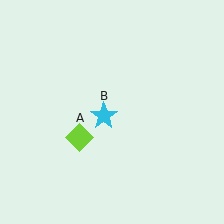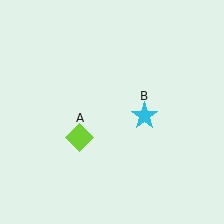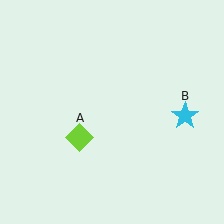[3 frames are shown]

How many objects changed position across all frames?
1 object changed position: cyan star (object B).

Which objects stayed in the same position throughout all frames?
Lime diamond (object A) remained stationary.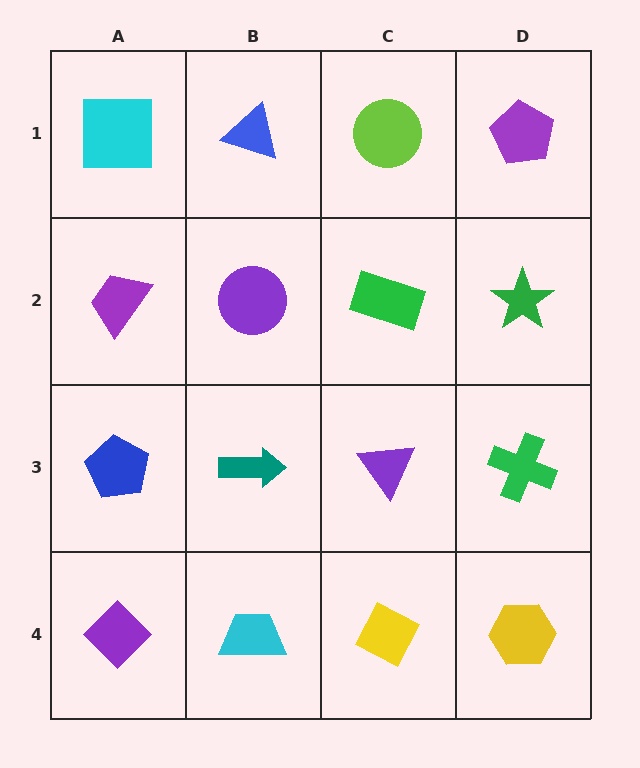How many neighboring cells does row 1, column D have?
2.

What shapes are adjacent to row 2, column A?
A cyan square (row 1, column A), a blue pentagon (row 3, column A), a purple circle (row 2, column B).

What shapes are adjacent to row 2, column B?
A blue triangle (row 1, column B), a teal arrow (row 3, column B), a purple trapezoid (row 2, column A), a green rectangle (row 2, column C).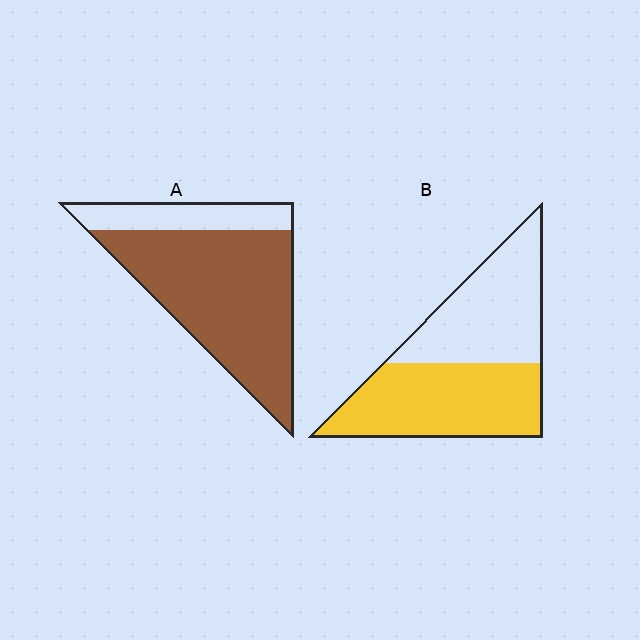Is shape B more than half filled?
Roughly half.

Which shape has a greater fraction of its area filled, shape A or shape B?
Shape A.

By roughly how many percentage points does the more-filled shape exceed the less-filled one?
By roughly 25 percentage points (A over B).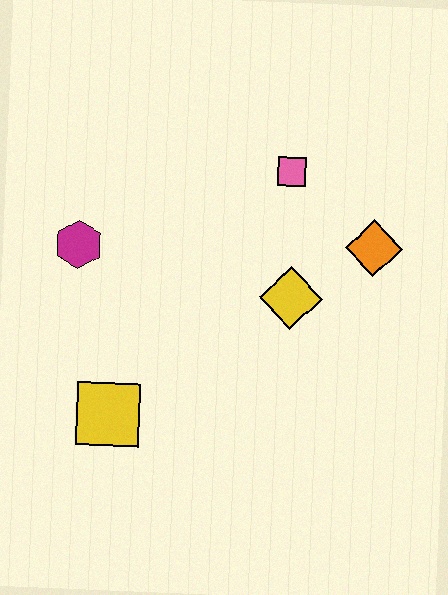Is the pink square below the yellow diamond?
No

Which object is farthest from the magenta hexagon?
The orange diamond is farthest from the magenta hexagon.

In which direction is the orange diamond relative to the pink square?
The orange diamond is to the right of the pink square.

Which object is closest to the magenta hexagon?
The yellow square is closest to the magenta hexagon.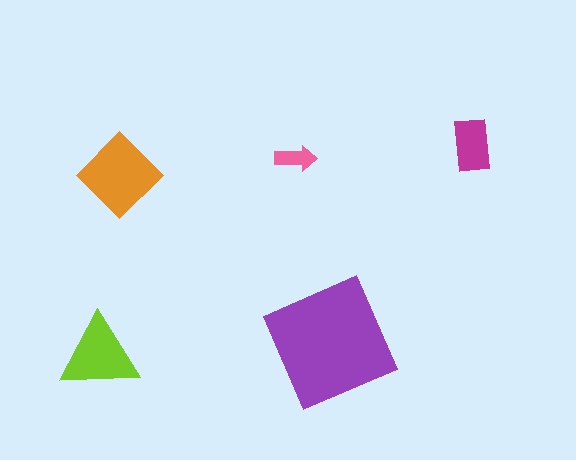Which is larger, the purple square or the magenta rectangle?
The purple square.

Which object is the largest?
The purple square.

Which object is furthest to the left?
The lime triangle is leftmost.